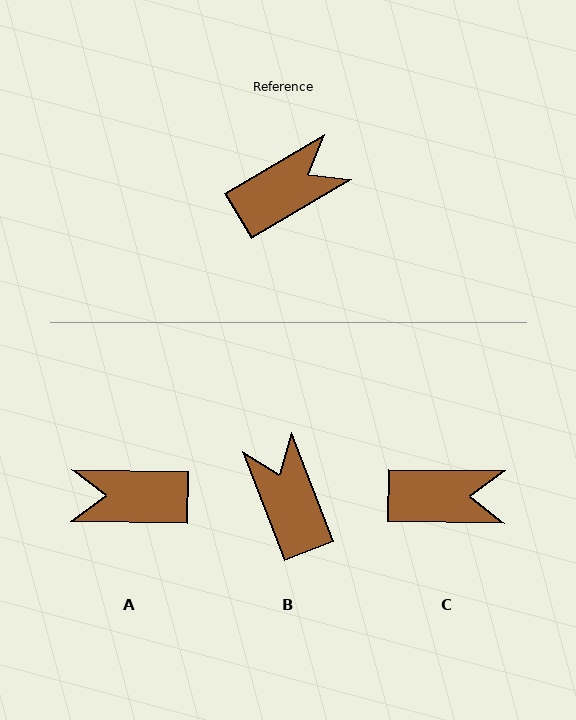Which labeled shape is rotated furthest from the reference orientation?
A, about 148 degrees away.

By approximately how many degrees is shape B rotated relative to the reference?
Approximately 81 degrees counter-clockwise.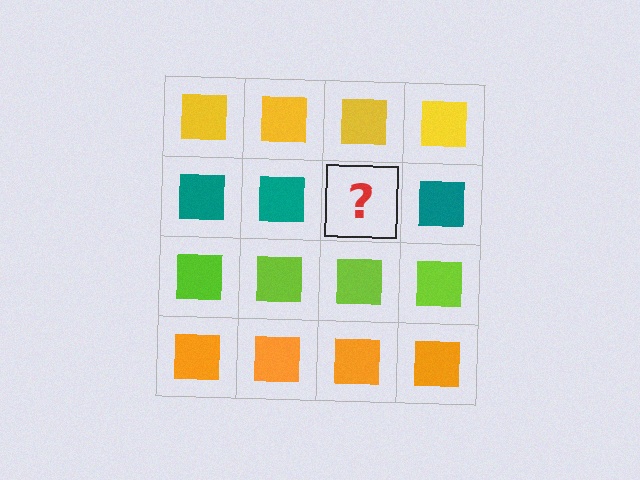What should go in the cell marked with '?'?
The missing cell should contain a teal square.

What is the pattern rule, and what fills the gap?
The rule is that each row has a consistent color. The gap should be filled with a teal square.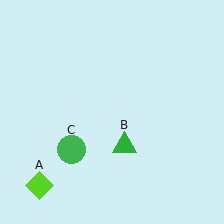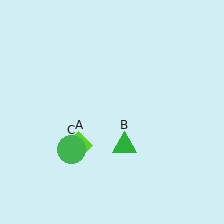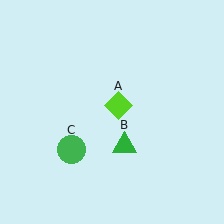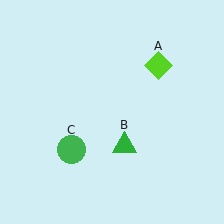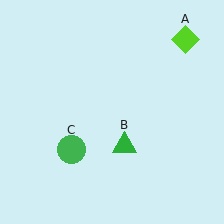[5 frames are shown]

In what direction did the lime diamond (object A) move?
The lime diamond (object A) moved up and to the right.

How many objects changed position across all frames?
1 object changed position: lime diamond (object A).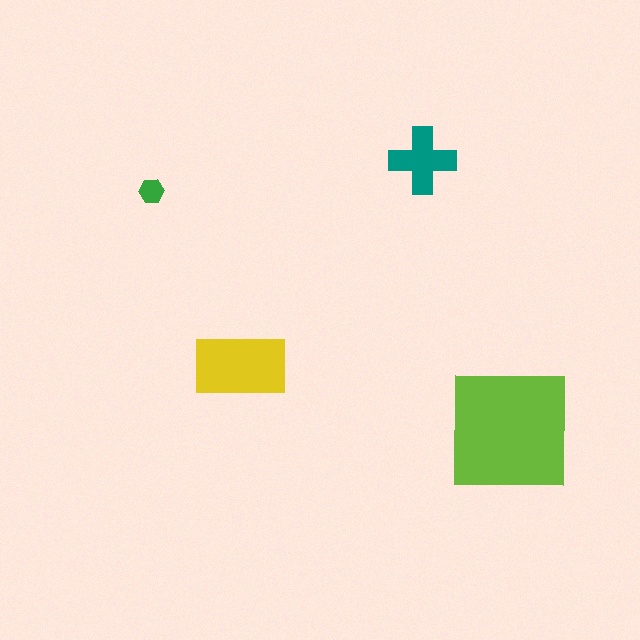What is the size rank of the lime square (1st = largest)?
1st.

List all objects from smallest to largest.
The green hexagon, the teal cross, the yellow rectangle, the lime square.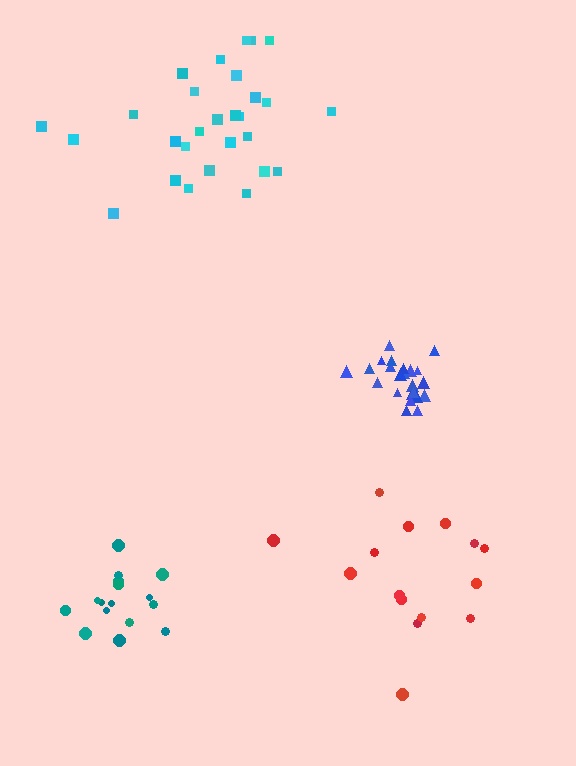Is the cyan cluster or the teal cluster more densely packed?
Teal.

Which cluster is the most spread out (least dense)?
Red.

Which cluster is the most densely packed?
Blue.